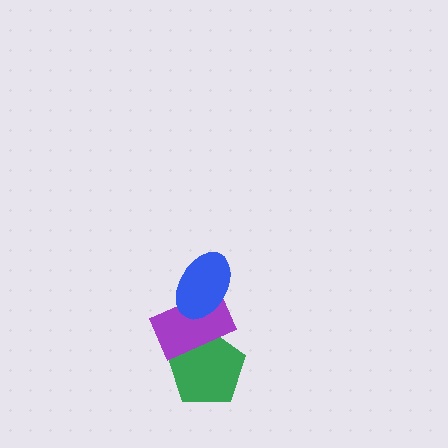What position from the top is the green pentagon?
The green pentagon is 3rd from the top.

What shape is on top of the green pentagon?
The purple rectangle is on top of the green pentagon.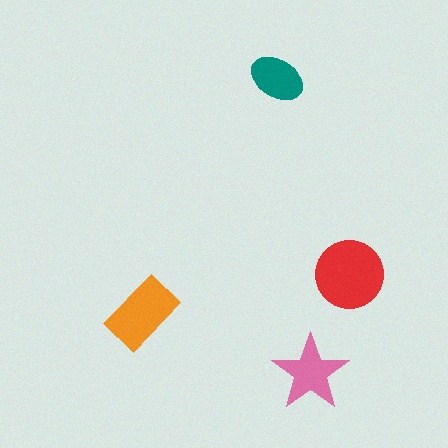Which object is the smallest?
The teal ellipse.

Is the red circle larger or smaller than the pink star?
Larger.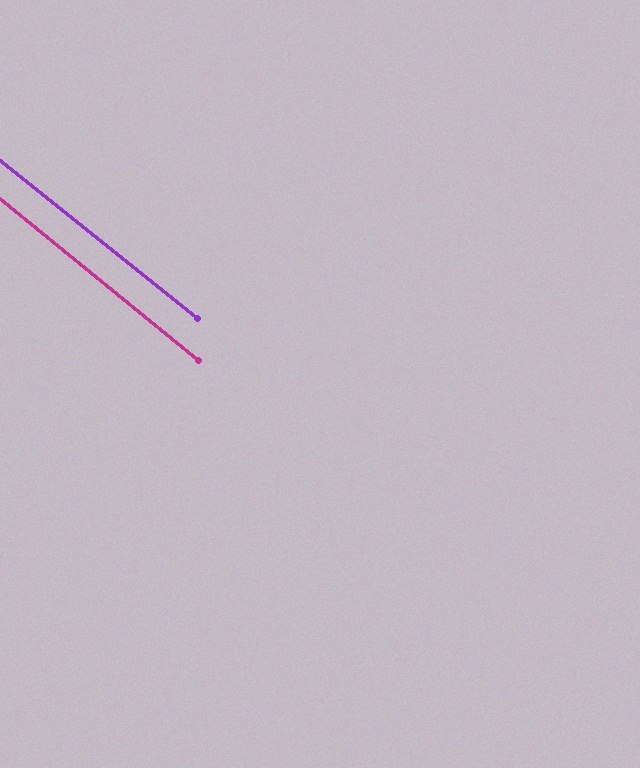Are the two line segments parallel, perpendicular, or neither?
Parallel — their directions differ by only 0.4°.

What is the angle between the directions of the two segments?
Approximately 0 degrees.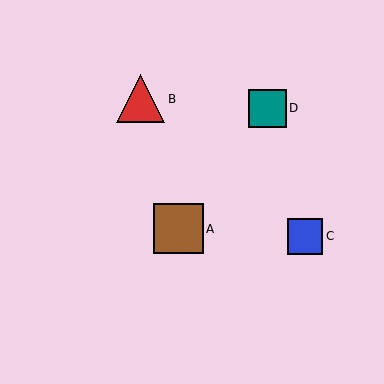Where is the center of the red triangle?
The center of the red triangle is at (140, 99).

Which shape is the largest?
The brown square (labeled A) is the largest.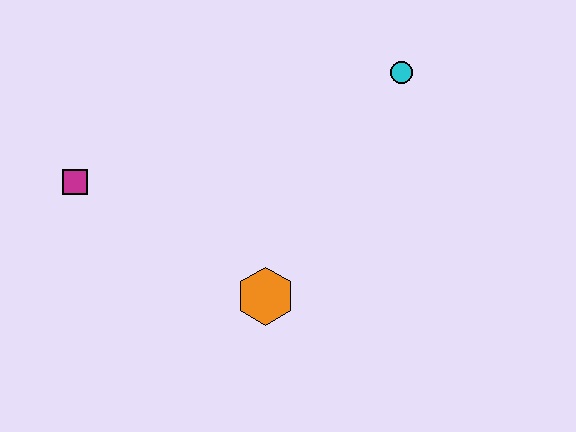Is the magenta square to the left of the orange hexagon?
Yes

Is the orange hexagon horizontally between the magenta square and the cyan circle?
Yes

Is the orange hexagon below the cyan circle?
Yes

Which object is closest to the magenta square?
The orange hexagon is closest to the magenta square.